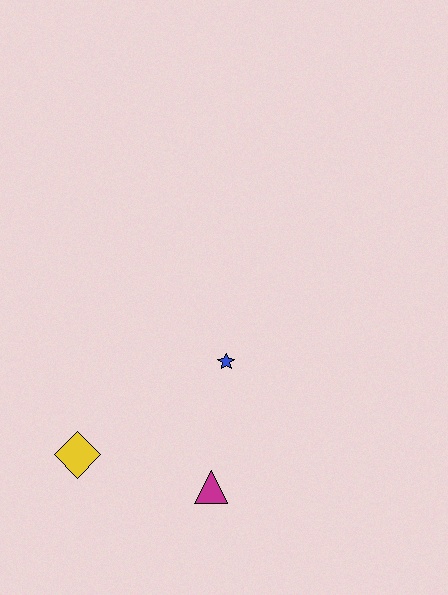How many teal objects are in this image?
There are no teal objects.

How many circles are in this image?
There are no circles.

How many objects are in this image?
There are 3 objects.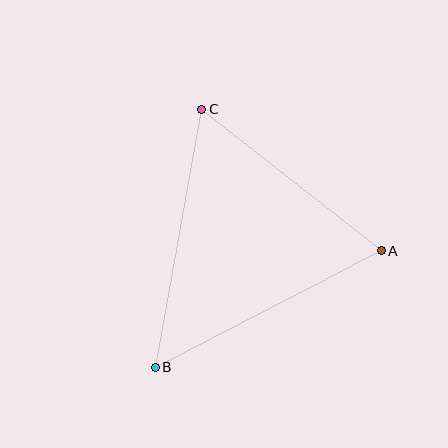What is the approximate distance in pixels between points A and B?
The distance between A and B is approximately 254 pixels.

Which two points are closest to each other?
Points A and C are closest to each other.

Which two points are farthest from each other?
Points B and C are farthest from each other.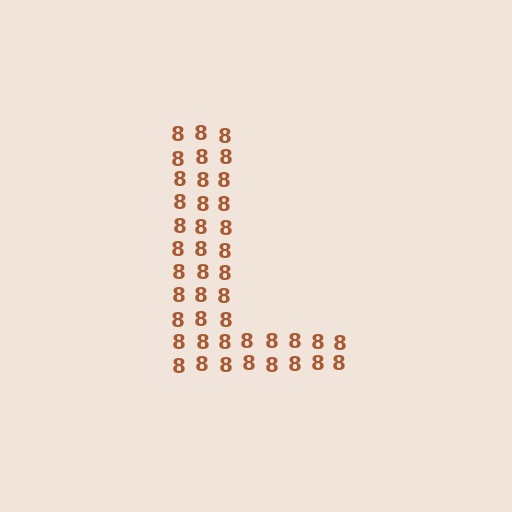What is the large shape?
The large shape is the letter L.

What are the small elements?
The small elements are digit 8's.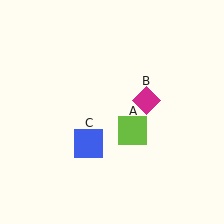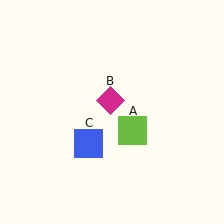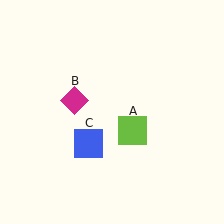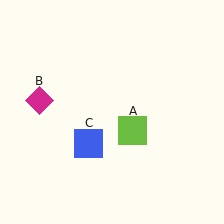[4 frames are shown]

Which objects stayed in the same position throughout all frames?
Lime square (object A) and blue square (object C) remained stationary.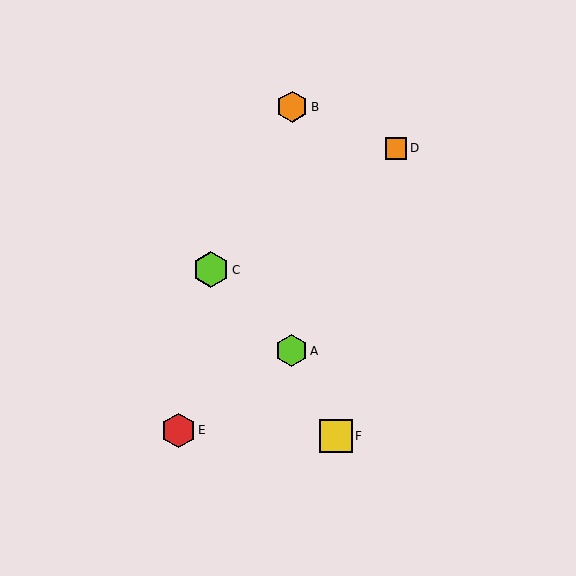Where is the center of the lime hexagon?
The center of the lime hexagon is at (291, 351).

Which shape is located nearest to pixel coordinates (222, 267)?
The lime hexagon (labeled C) at (211, 270) is nearest to that location.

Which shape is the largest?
The lime hexagon (labeled C) is the largest.